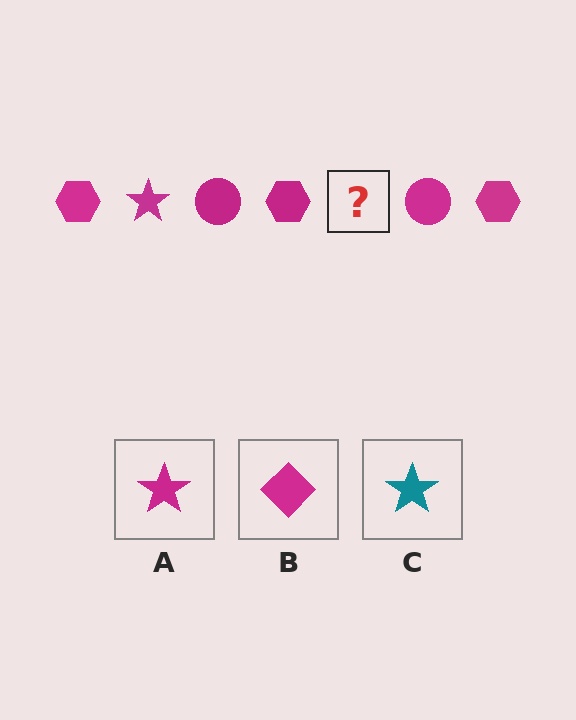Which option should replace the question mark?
Option A.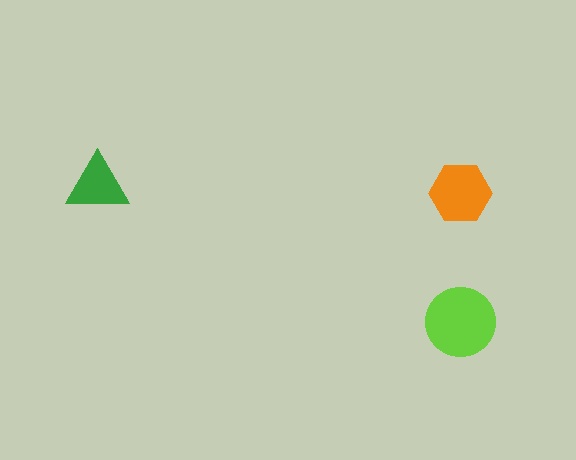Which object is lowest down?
The lime circle is bottommost.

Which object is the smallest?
The green triangle.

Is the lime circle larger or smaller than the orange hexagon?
Larger.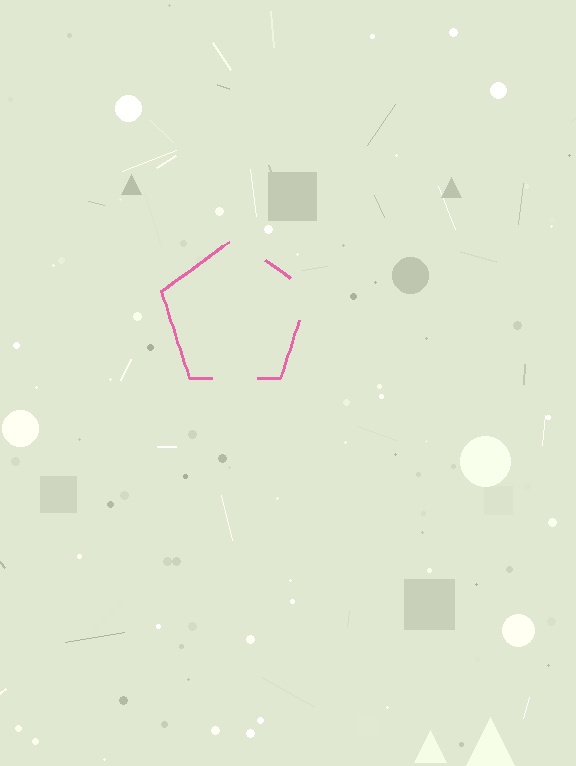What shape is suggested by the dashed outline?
The dashed outline suggests a pentagon.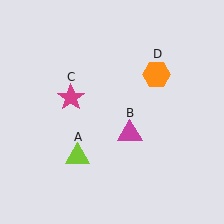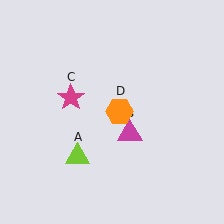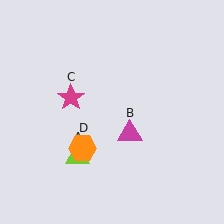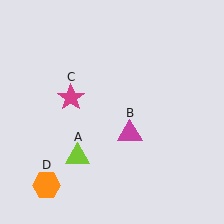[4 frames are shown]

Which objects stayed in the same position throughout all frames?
Lime triangle (object A) and magenta triangle (object B) and magenta star (object C) remained stationary.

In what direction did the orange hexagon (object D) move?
The orange hexagon (object D) moved down and to the left.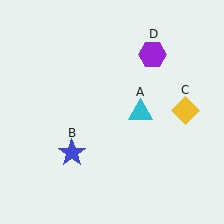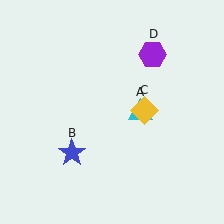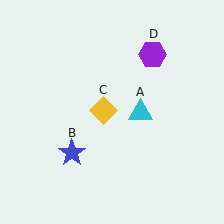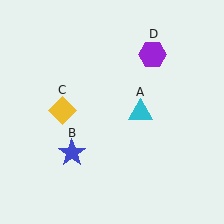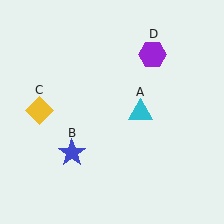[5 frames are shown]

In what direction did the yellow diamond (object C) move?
The yellow diamond (object C) moved left.